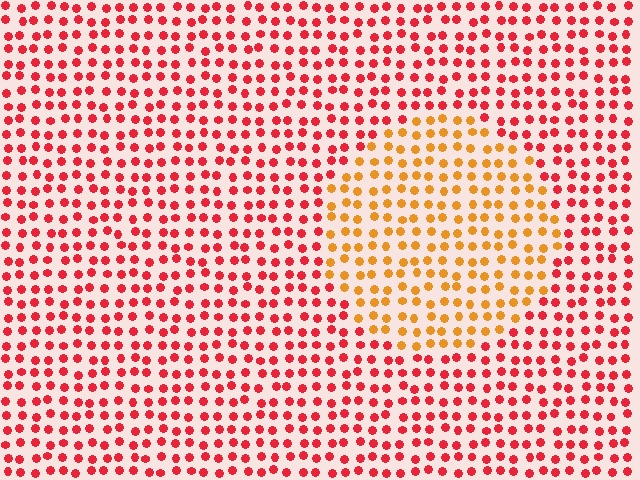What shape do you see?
I see a circle.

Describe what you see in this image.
The image is filled with small red elements in a uniform arrangement. A circle-shaped region is visible where the elements are tinted to a slightly different hue, forming a subtle color boundary.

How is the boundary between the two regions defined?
The boundary is defined purely by a slight shift in hue (about 41 degrees). Spacing, size, and orientation are identical on both sides.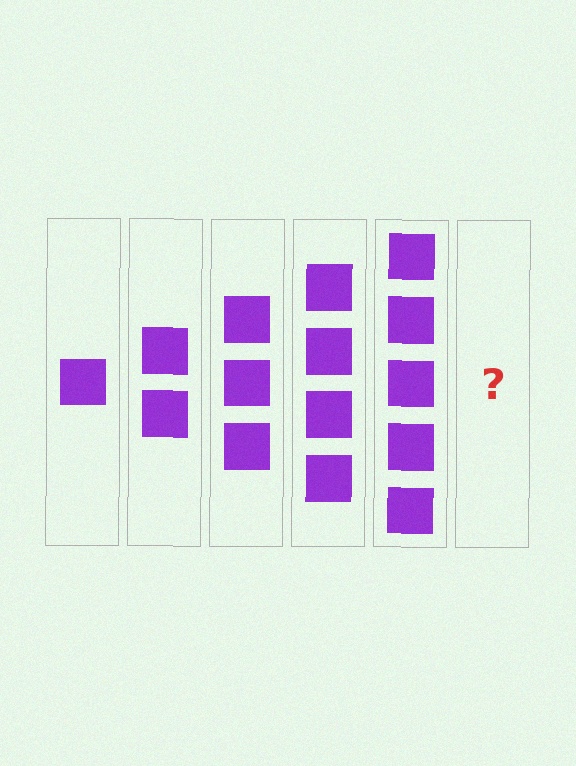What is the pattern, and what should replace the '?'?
The pattern is that each step adds one more square. The '?' should be 6 squares.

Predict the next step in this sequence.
The next step is 6 squares.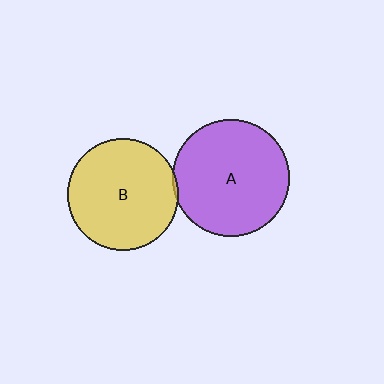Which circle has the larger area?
Circle A (purple).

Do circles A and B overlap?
Yes.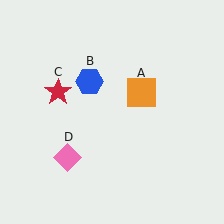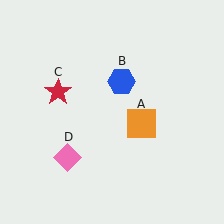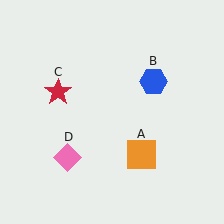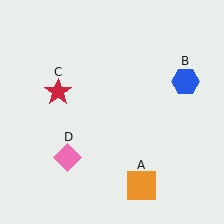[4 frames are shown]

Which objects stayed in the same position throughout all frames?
Red star (object C) and pink diamond (object D) remained stationary.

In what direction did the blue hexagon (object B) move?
The blue hexagon (object B) moved right.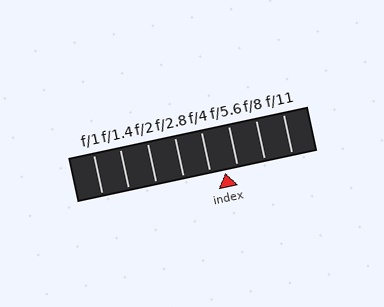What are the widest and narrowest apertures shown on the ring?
The widest aperture shown is f/1 and the narrowest is f/11.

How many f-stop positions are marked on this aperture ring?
There are 8 f-stop positions marked.